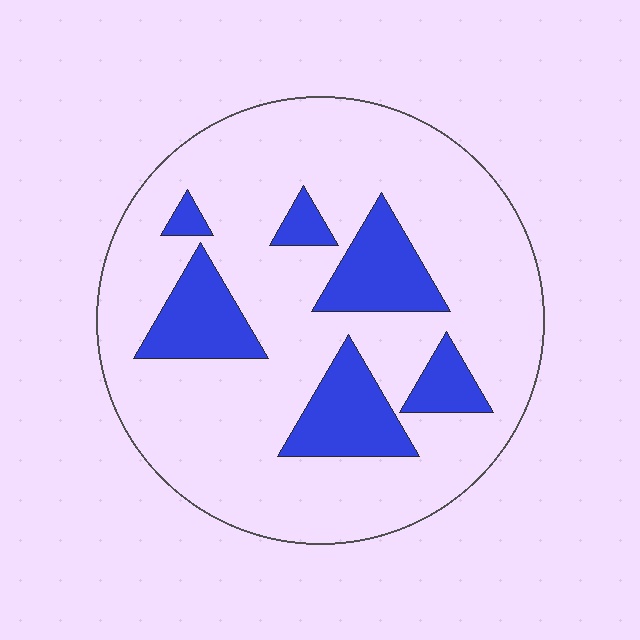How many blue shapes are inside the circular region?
6.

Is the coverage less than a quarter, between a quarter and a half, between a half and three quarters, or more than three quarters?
Less than a quarter.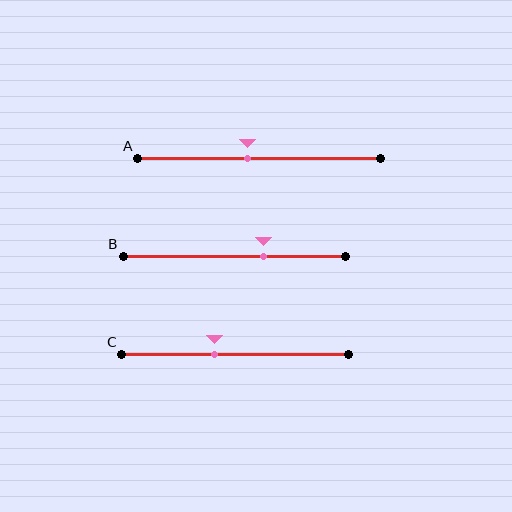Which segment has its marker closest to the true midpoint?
Segment A has its marker closest to the true midpoint.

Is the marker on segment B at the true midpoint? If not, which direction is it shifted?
No, the marker on segment B is shifted to the right by about 13% of the segment length.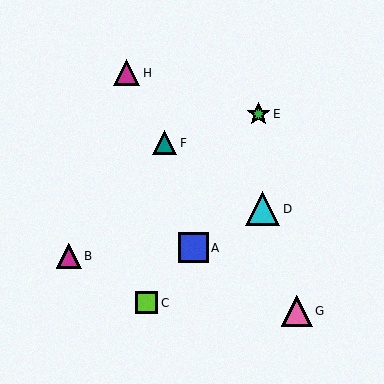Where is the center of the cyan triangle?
The center of the cyan triangle is at (263, 209).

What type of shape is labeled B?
Shape B is a magenta triangle.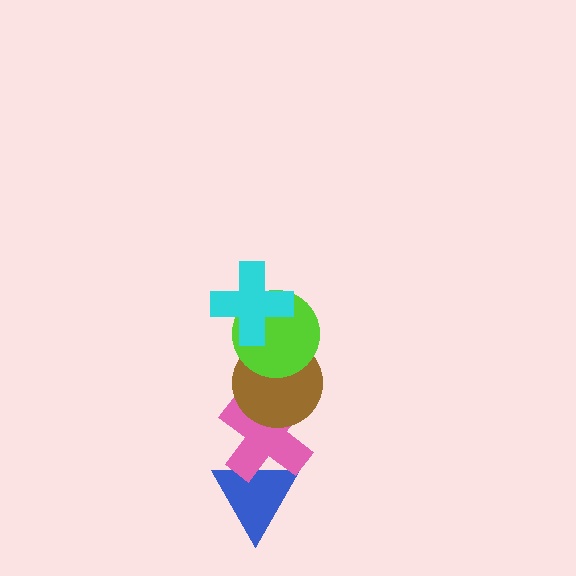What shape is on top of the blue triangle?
The pink cross is on top of the blue triangle.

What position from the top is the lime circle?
The lime circle is 2nd from the top.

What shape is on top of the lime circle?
The cyan cross is on top of the lime circle.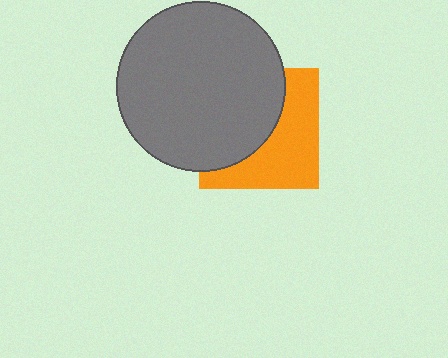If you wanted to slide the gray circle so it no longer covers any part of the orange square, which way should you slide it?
Slide it left — that is the most direct way to separate the two shapes.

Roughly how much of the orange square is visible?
About half of it is visible (roughly 49%).